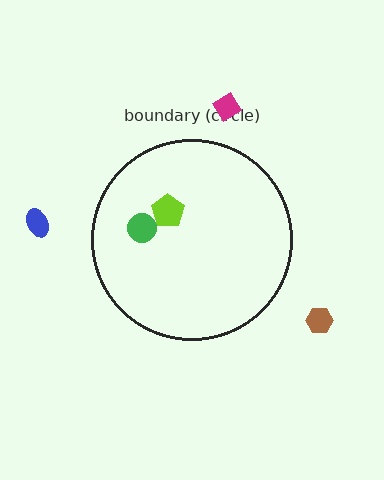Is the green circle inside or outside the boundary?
Inside.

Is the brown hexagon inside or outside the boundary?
Outside.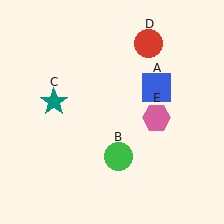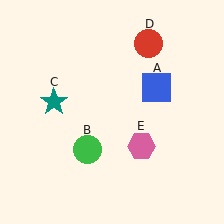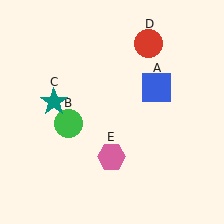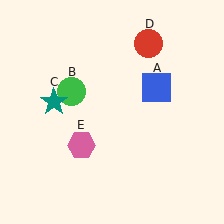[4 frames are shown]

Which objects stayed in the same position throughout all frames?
Blue square (object A) and teal star (object C) and red circle (object D) remained stationary.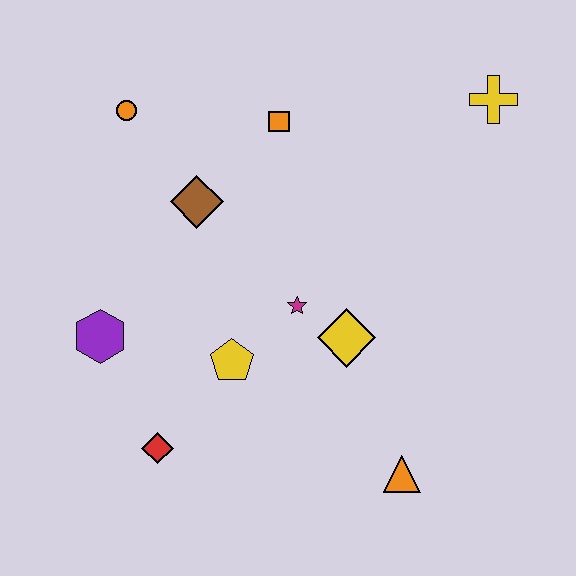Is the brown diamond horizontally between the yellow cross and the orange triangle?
No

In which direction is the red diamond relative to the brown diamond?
The red diamond is below the brown diamond.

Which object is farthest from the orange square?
The orange triangle is farthest from the orange square.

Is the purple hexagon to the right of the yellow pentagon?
No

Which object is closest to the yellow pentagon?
The magenta star is closest to the yellow pentagon.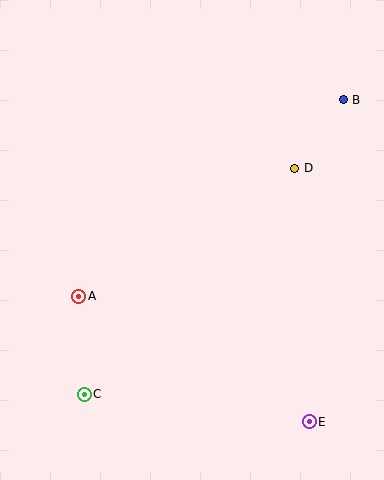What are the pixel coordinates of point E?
Point E is at (309, 422).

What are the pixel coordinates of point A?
Point A is at (79, 296).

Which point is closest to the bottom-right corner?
Point E is closest to the bottom-right corner.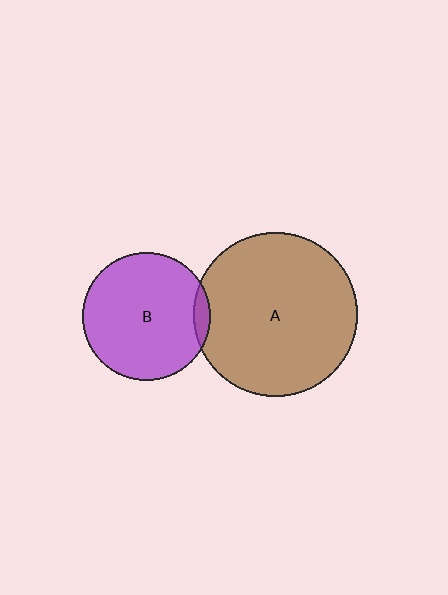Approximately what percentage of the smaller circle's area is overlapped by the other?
Approximately 5%.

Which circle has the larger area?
Circle A (brown).